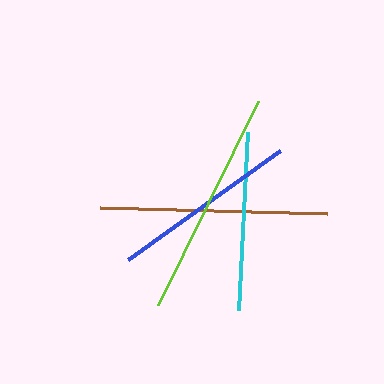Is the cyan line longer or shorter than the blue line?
The blue line is longer than the cyan line.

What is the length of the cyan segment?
The cyan segment is approximately 177 pixels long.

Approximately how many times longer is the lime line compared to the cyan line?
The lime line is approximately 1.3 times the length of the cyan line.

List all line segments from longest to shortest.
From longest to shortest: brown, lime, blue, cyan.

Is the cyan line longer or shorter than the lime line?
The lime line is longer than the cyan line.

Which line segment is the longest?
The brown line is the longest at approximately 227 pixels.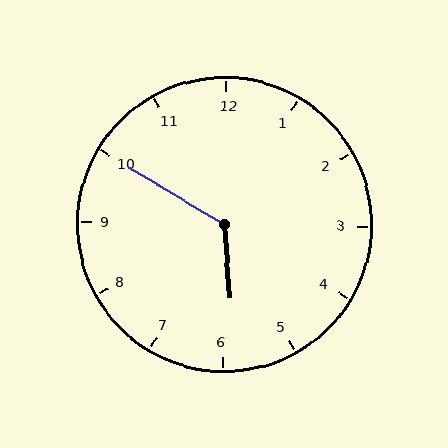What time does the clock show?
5:50.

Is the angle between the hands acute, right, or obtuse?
It is obtuse.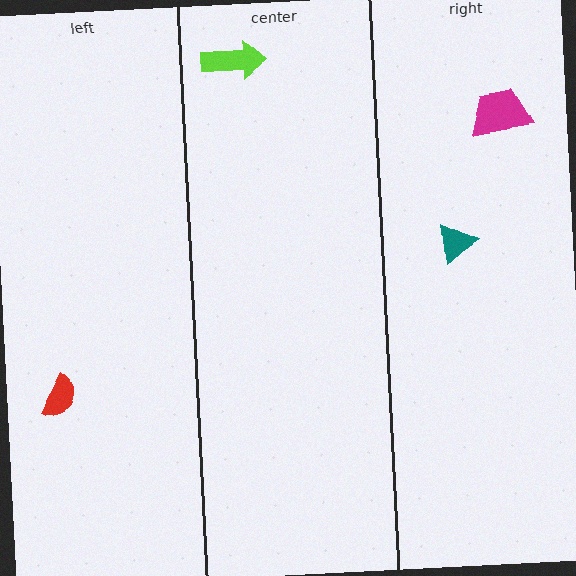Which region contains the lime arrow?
The center region.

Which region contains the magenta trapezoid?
The right region.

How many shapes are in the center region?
1.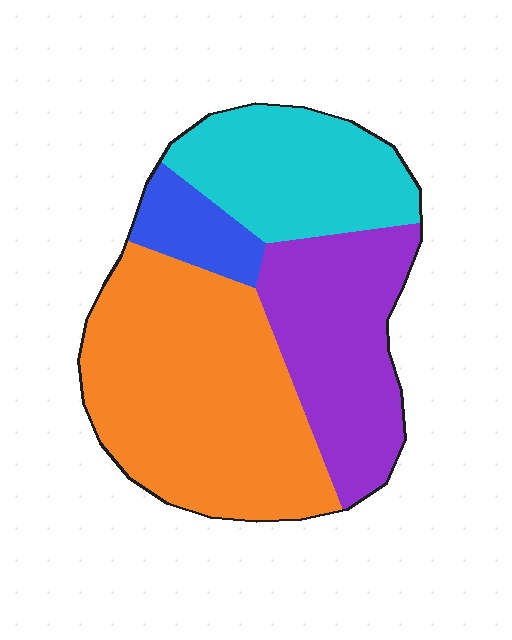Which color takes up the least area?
Blue, at roughly 10%.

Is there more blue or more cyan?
Cyan.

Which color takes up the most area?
Orange, at roughly 45%.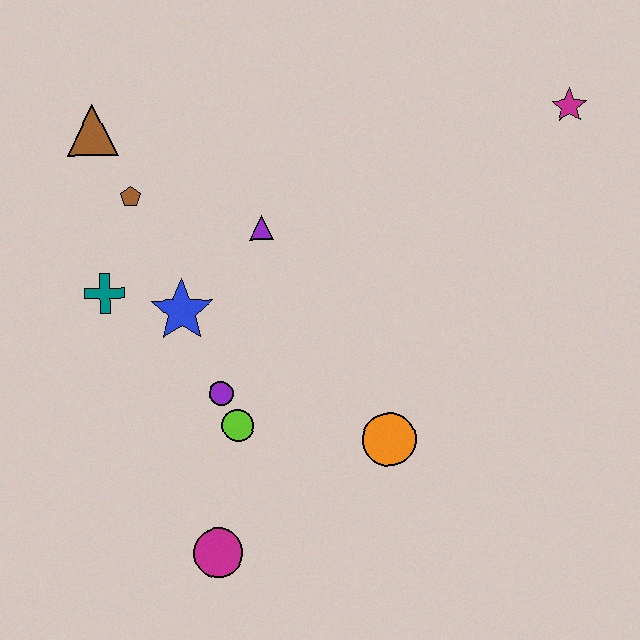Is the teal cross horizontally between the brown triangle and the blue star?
Yes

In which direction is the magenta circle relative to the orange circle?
The magenta circle is to the left of the orange circle.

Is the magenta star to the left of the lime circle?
No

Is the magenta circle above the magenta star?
No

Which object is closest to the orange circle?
The lime circle is closest to the orange circle.